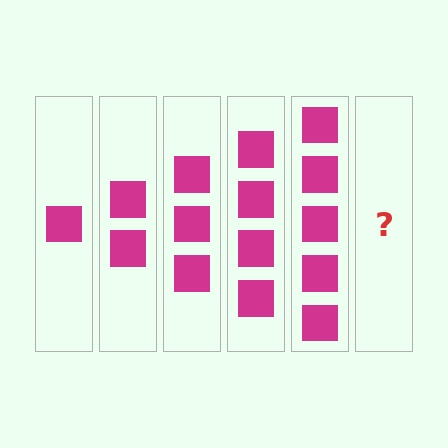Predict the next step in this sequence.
The next step is 6 squares.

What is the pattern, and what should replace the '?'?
The pattern is that each step adds one more square. The '?' should be 6 squares.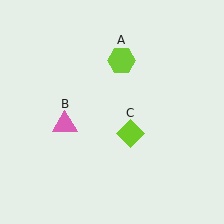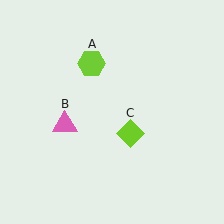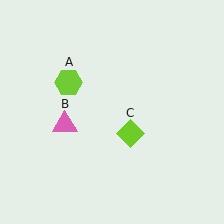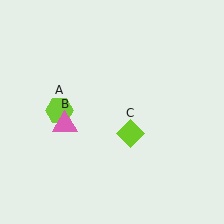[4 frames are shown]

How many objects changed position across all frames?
1 object changed position: lime hexagon (object A).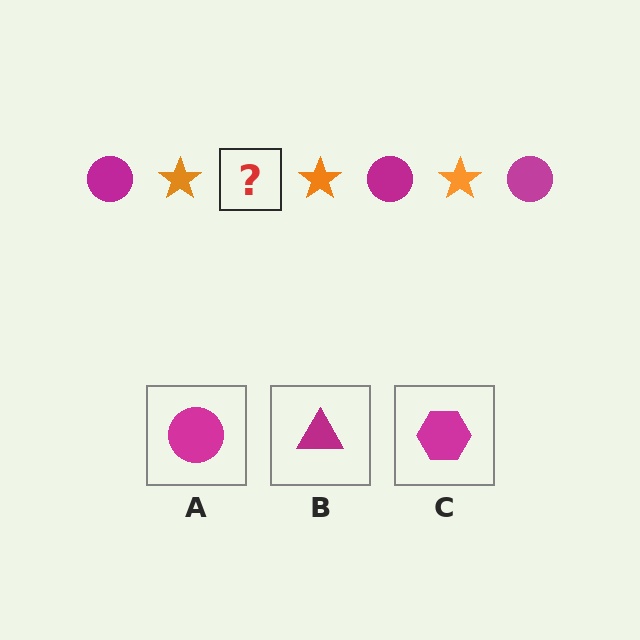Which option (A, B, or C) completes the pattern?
A.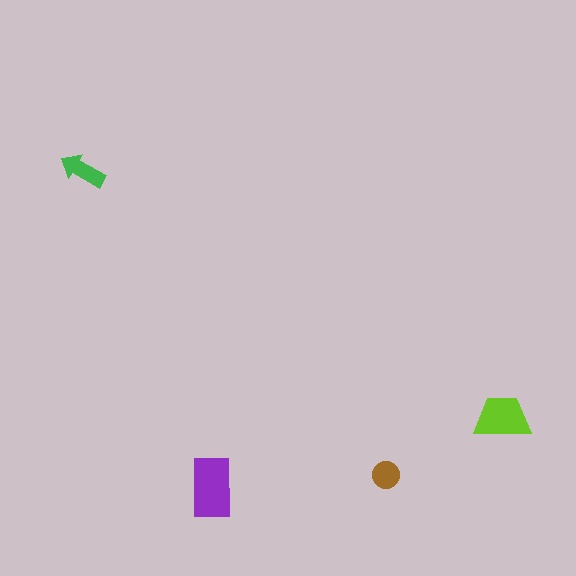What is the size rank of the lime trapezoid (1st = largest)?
2nd.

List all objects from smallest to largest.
The brown circle, the green arrow, the lime trapezoid, the purple rectangle.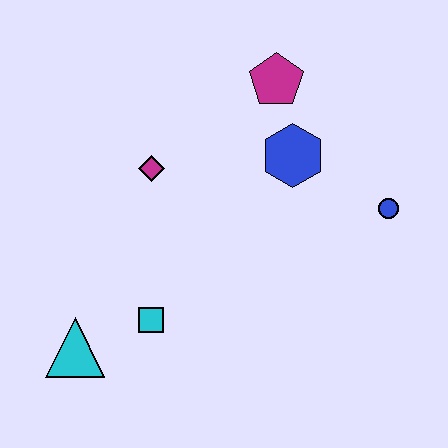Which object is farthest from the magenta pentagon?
The cyan triangle is farthest from the magenta pentagon.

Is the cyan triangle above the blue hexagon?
No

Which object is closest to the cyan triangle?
The cyan square is closest to the cyan triangle.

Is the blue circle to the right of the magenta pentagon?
Yes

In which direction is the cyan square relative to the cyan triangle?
The cyan square is to the right of the cyan triangle.